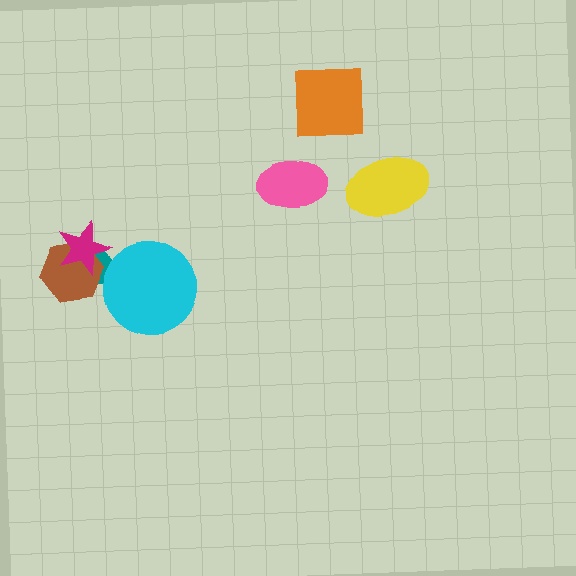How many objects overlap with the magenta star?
2 objects overlap with the magenta star.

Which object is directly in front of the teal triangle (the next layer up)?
The brown hexagon is directly in front of the teal triangle.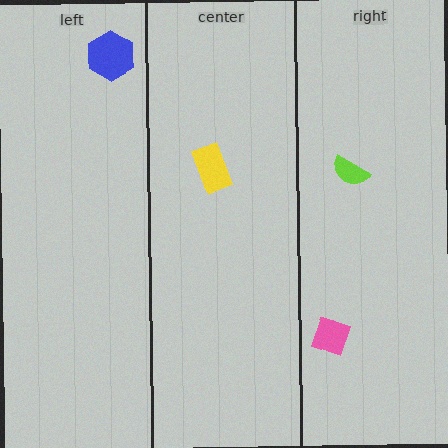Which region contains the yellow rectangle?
The center region.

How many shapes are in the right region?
2.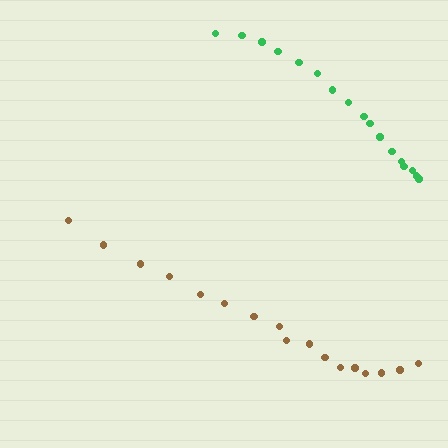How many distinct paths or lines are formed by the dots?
There are 2 distinct paths.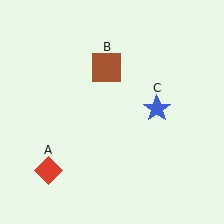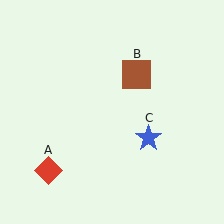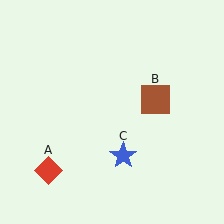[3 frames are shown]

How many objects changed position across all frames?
2 objects changed position: brown square (object B), blue star (object C).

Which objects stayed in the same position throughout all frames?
Red diamond (object A) remained stationary.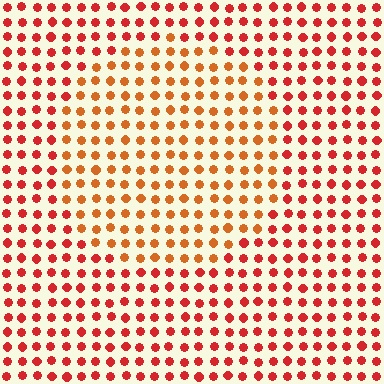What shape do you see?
I see a circle.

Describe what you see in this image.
The image is filled with small red elements in a uniform arrangement. A circle-shaped region is visible where the elements are tinted to a slightly different hue, forming a subtle color boundary.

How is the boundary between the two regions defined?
The boundary is defined purely by a slight shift in hue (about 26 degrees). Spacing, size, and orientation are identical on both sides.